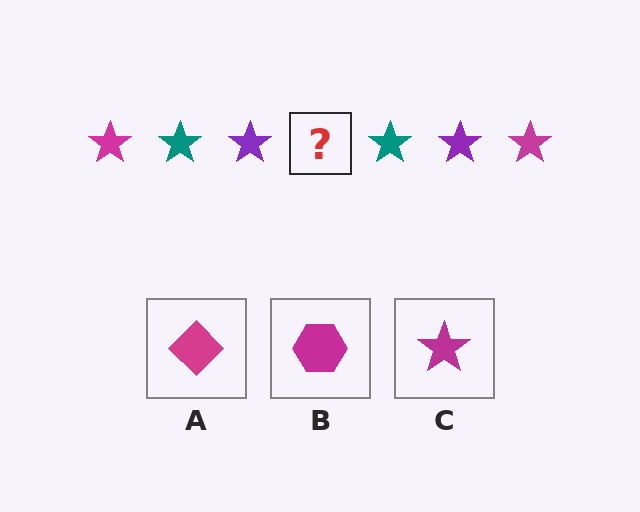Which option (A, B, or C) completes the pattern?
C.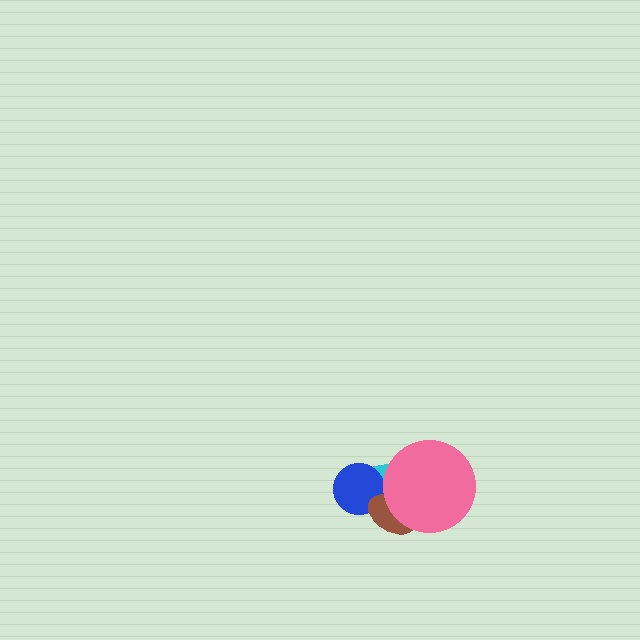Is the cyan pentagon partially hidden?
Yes, it is partially covered by another shape.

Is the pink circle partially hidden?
No, no other shape covers it.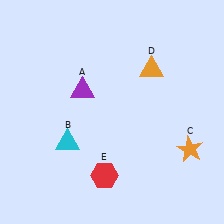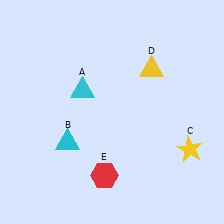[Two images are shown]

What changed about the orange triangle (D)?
In Image 1, D is orange. In Image 2, it changed to yellow.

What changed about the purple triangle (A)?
In Image 1, A is purple. In Image 2, it changed to cyan.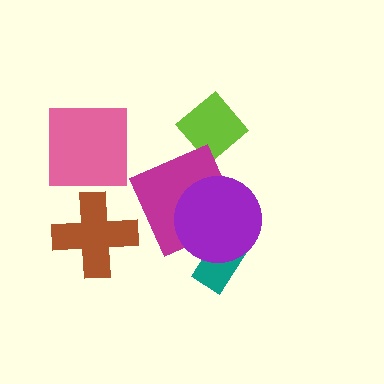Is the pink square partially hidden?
No, no other shape covers it.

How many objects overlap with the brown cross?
0 objects overlap with the brown cross.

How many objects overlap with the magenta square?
1 object overlaps with the magenta square.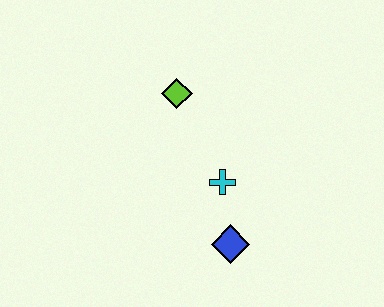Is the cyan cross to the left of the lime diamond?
No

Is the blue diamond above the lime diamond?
No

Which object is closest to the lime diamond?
The cyan cross is closest to the lime diamond.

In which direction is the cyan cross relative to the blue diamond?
The cyan cross is above the blue diamond.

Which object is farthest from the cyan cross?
The lime diamond is farthest from the cyan cross.